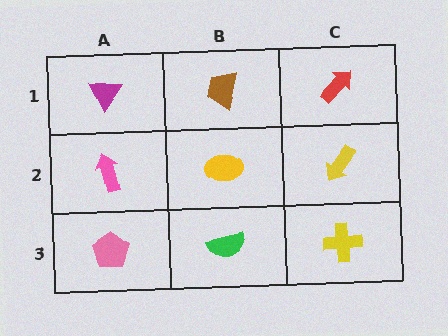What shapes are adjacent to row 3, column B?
A yellow ellipse (row 2, column B), a pink pentagon (row 3, column A), a yellow cross (row 3, column C).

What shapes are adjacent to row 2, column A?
A magenta triangle (row 1, column A), a pink pentagon (row 3, column A), a yellow ellipse (row 2, column B).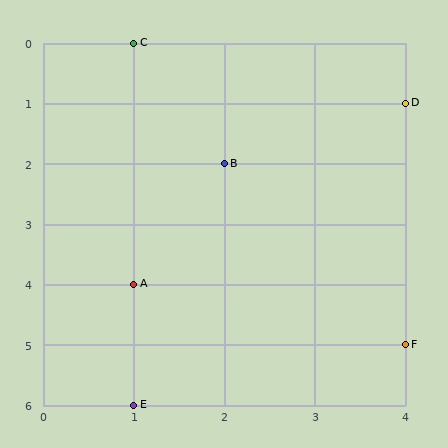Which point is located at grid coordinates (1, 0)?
Point C is at (1, 0).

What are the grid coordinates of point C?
Point C is at grid coordinates (1, 0).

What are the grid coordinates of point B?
Point B is at grid coordinates (2, 2).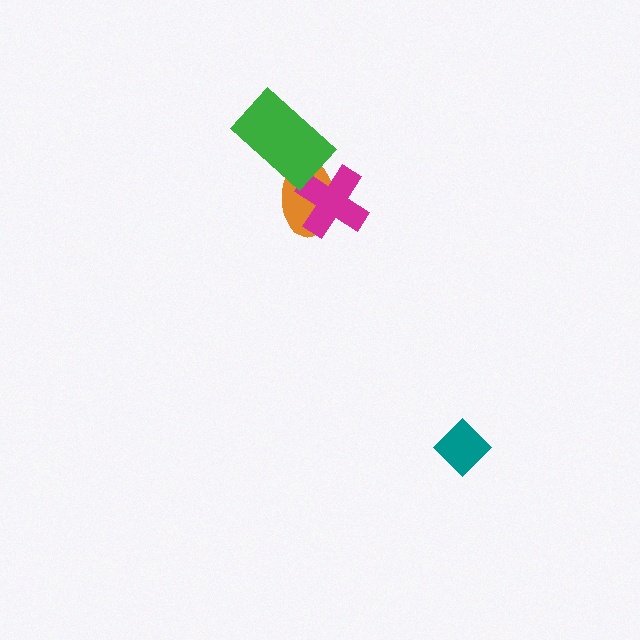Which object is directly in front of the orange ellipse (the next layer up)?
The magenta cross is directly in front of the orange ellipse.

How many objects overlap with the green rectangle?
1 object overlaps with the green rectangle.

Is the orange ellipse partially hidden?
Yes, it is partially covered by another shape.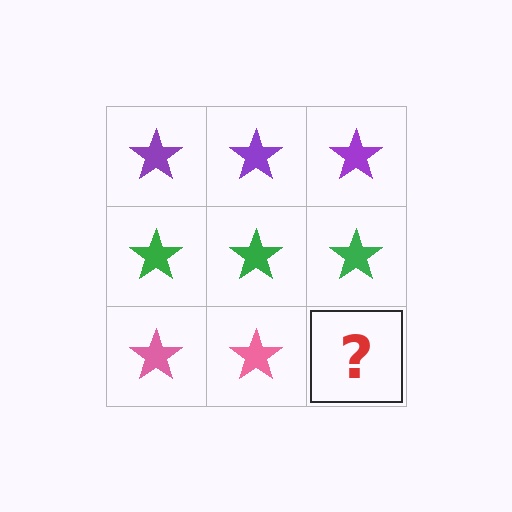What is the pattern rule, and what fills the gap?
The rule is that each row has a consistent color. The gap should be filled with a pink star.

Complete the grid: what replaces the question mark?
The question mark should be replaced with a pink star.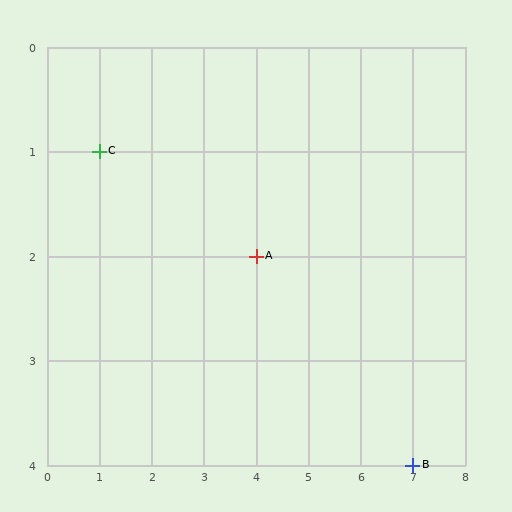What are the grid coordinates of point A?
Point A is at grid coordinates (4, 2).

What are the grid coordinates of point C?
Point C is at grid coordinates (1, 1).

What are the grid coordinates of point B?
Point B is at grid coordinates (7, 4).